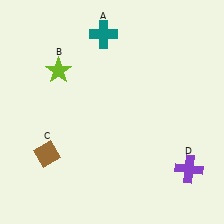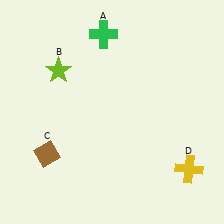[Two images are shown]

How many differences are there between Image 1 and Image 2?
There are 2 differences between the two images.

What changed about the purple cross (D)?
In Image 1, D is purple. In Image 2, it changed to yellow.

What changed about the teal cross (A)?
In Image 1, A is teal. In Image 2, it changed to green.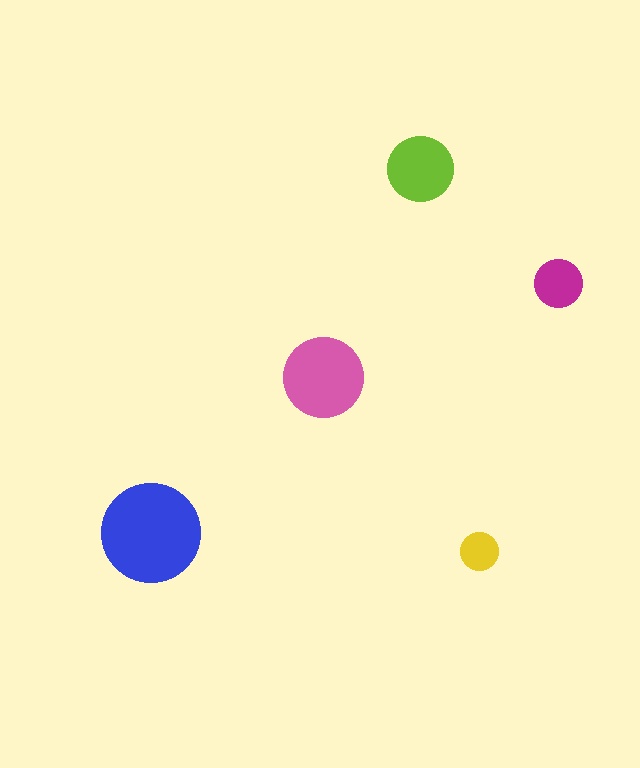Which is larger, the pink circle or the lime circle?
The pink one.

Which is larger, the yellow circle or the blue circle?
The blue one.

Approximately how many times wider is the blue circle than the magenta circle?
About 2 times wider.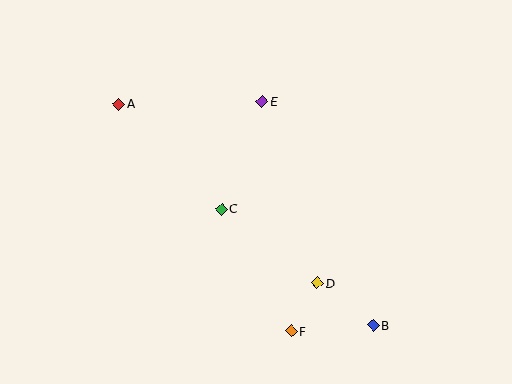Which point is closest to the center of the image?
Point C at (222, 209) is closest to the center.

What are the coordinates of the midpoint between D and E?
The midpoint between D and E is at (290, 192).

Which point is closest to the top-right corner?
Point E is closest to the top-right corner.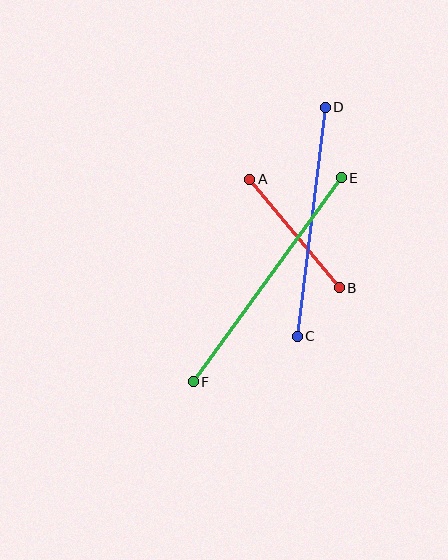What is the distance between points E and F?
The distance is approximately 252 pixels.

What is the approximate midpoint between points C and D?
The midpoint is at approximately (311, 222) pixels.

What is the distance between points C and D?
The distance is approximately 231 pixels.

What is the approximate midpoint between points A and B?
The midpoint is at approximately (295, 234) pixels.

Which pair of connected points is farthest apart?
Points E and F are farthest apart.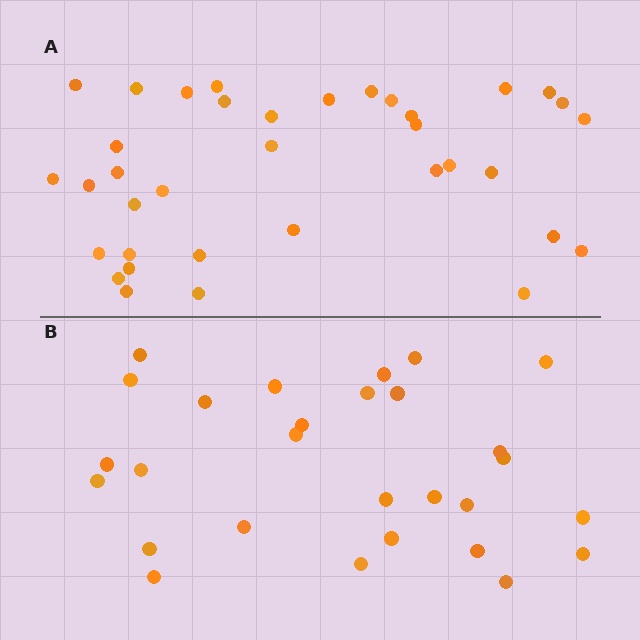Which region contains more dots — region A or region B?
Region A (the top region) has more dots.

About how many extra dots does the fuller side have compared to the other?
Region A has roughly 8 or so more dots than region B.